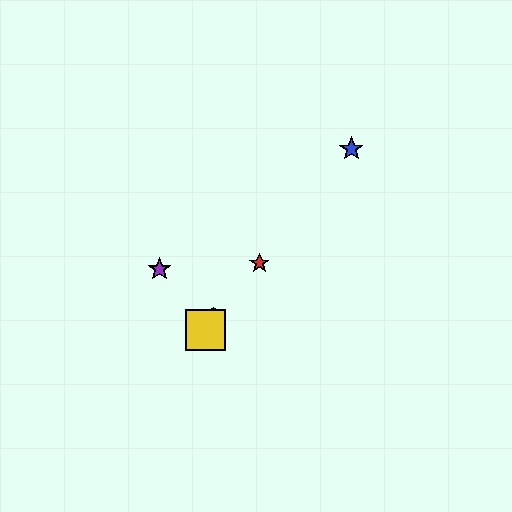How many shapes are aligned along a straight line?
4 shapes (the red star, the blue star, the green hexagon, the yellow square) are aligned along a straight line.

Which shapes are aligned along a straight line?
The red star, the blue star, the green hexagon, the yellow square are aligned along a straight line.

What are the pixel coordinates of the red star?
The red star is at (259, 263).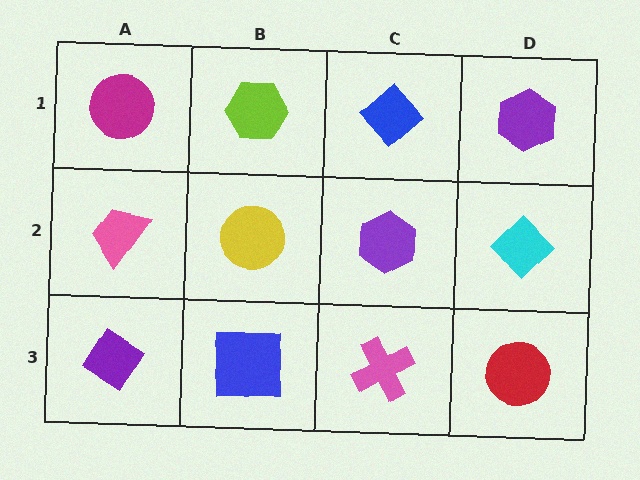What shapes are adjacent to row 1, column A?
A pink trapezoid (row 2, column A), a lime hexagon (row 1, column B).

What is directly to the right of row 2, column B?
A purple hexagon.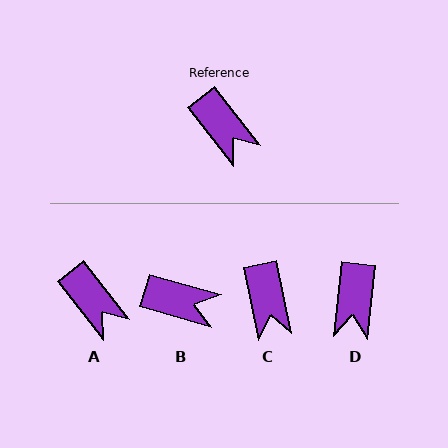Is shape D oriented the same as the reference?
No, it is off by about 44 degrees.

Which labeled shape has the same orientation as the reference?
A.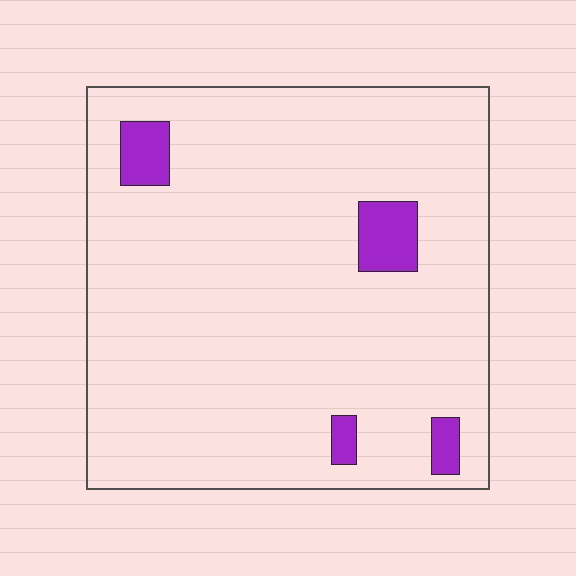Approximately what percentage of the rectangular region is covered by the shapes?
Approximately 5%.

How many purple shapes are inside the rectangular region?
4.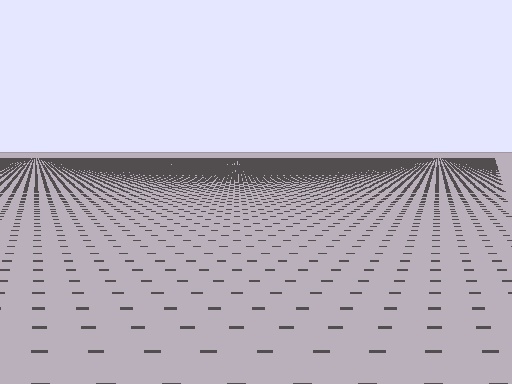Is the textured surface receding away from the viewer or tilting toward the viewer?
The surface is receding away from the viewer. Texture elements get smaller and denser toward the top.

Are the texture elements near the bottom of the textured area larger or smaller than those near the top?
Larger. Near the bottom, elements are closer to the viewer and appear at a bigger on-screen size.